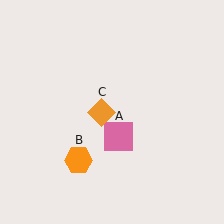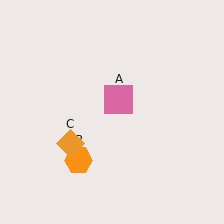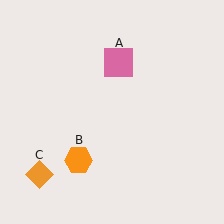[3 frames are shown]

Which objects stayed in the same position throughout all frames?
Orange hexagon (object B) remained stationary.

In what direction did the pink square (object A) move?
The pink square (object A) moved up.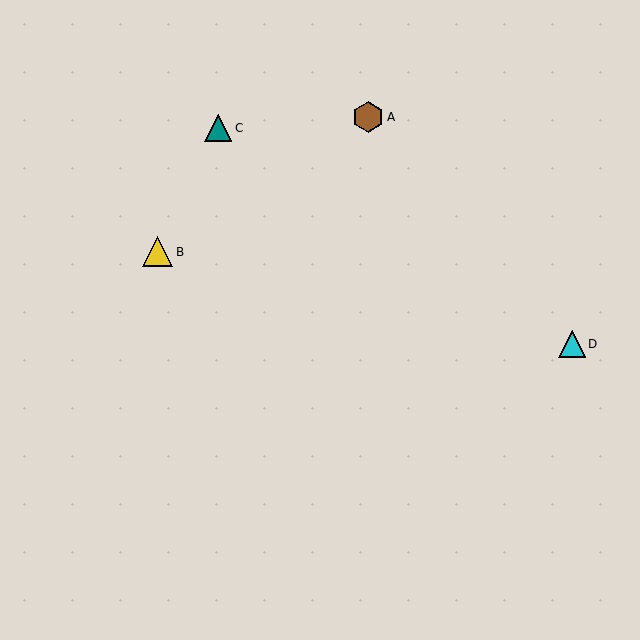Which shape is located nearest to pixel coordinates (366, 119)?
The brown hexagon (labeled A) at (368, 117) is nearest to that location.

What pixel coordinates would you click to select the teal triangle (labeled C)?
Click at (218, 128) to select the teal triangle C.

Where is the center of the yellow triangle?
The center of the yellow triangle is at (158, 252).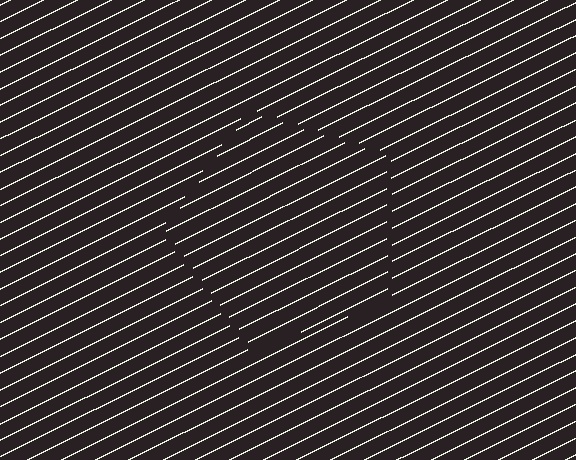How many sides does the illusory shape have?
5 sides — the line-ends trace a pentagon.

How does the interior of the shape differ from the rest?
The interior of the shape contains the same grating, shifted by half a period — the contour is defined by the phase discontinuity where line-ends from the inner and outer gratings abut.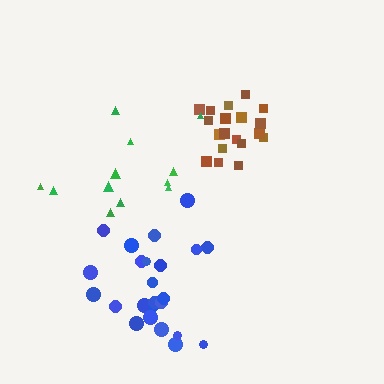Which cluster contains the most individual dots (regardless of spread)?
Blue (24).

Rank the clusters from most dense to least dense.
brown, blue, green.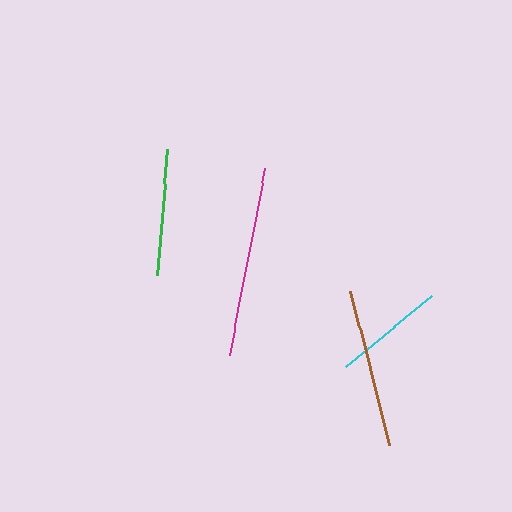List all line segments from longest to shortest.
From longest to shortest: magenta, brown, green, cyan.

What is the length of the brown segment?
The brown segment is approximately 159 pixels long.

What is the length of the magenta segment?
The magenta segment is approximately 191 pixels long.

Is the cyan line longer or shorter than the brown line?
The brown line is longer than the cyan line.